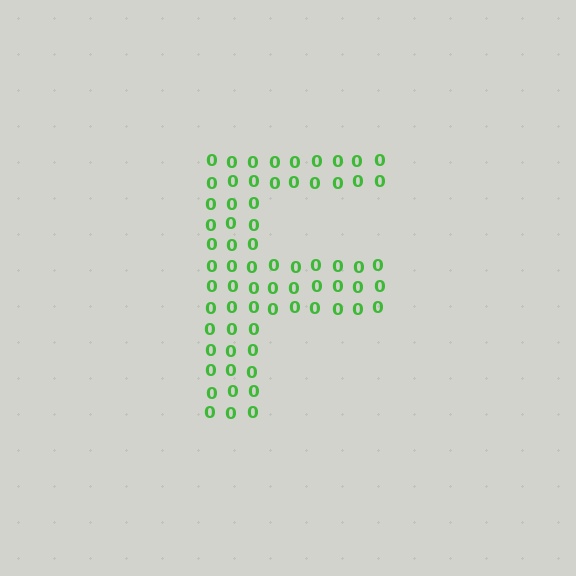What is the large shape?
The large shape is the letter F.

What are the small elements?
The small elements are digit 0's.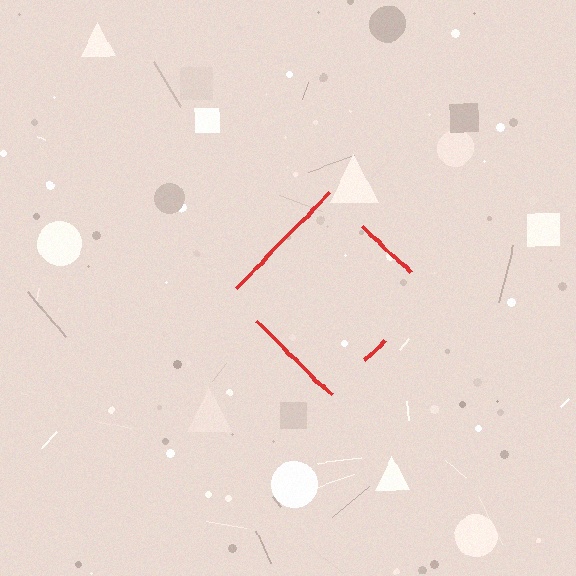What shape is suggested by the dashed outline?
The dashed outline suggests a diamond.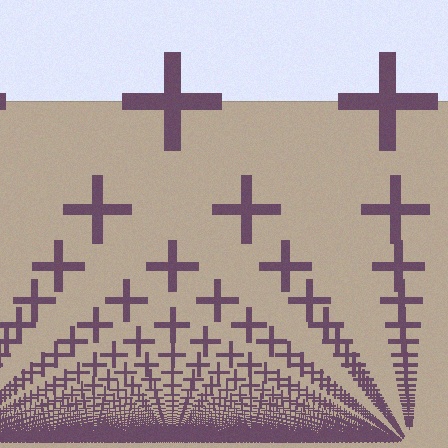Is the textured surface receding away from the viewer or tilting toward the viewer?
The surface appears to tilt toward the viewer. Texture elements get larger and sparser toward the top.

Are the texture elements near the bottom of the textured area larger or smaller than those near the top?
Smaller. The gradient is inverted — elements near the bottom are smaller and denser.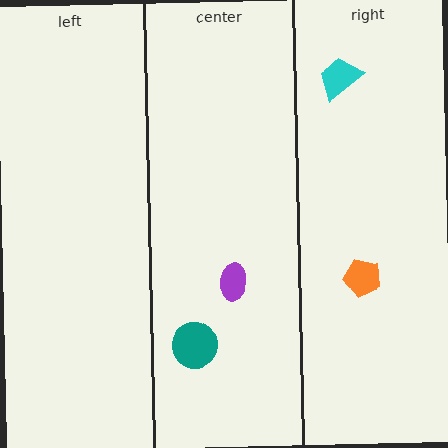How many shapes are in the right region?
2.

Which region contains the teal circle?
The center region.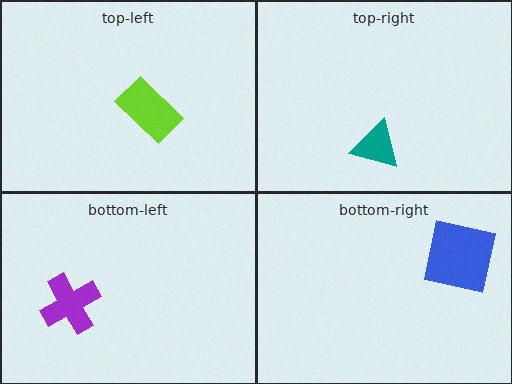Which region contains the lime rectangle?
The top-left region.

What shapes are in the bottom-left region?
The purple cross.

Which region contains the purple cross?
The bottom-left region.